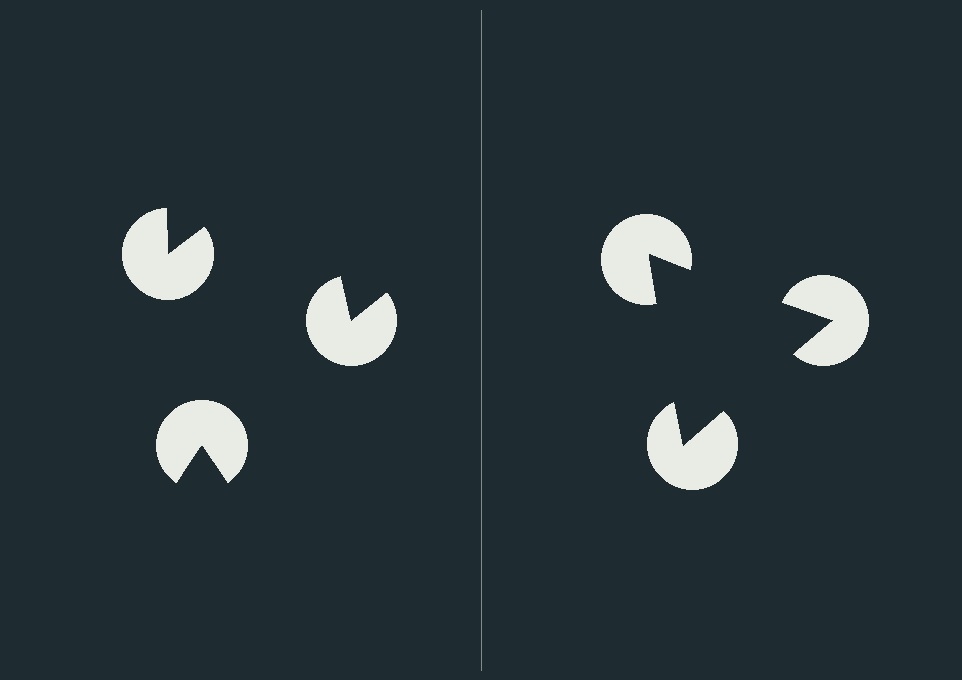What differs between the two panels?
The pac-man discs are positioned identically on both sides; only the wedge orientations differ. On the right they align to a triangle; on the left they are misaligned.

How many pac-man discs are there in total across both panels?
6 — 3 on each side.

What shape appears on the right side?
An illusory triangle.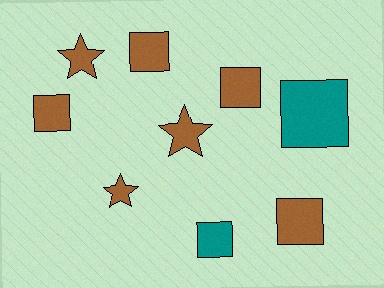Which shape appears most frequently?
Square, with 6 objects.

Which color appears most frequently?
Brown, with 7 objects.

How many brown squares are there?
There are 4 brown squares.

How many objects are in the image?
There are 9 objects.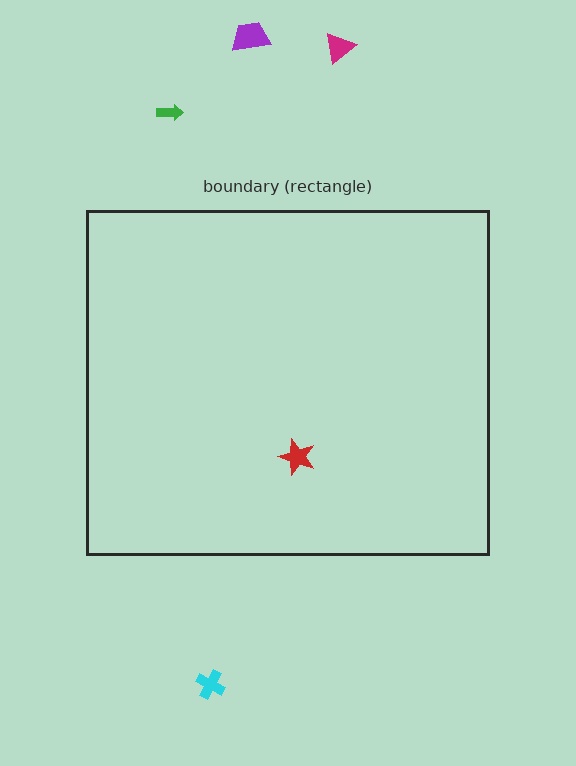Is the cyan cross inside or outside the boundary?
Outside.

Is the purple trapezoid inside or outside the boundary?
Outside.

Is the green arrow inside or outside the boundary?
Outside.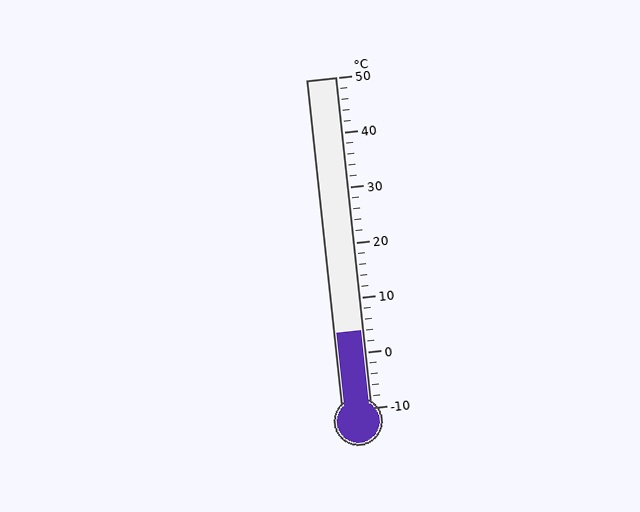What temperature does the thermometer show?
The thermometer shows approximately 4°C.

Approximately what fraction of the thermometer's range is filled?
The thermometer is filled to approximately 25% of its range.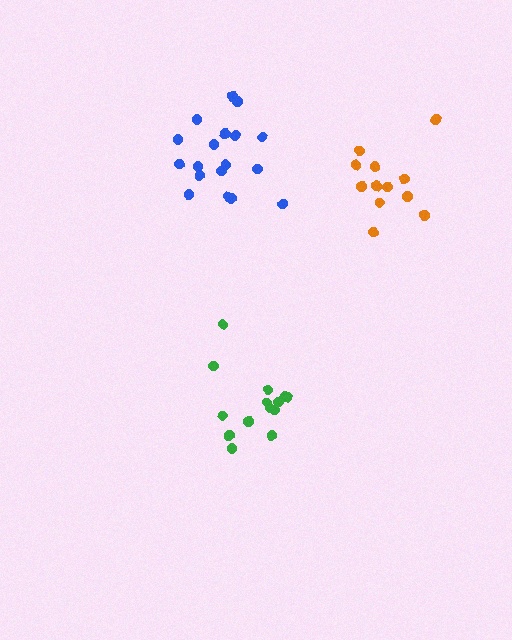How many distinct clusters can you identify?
There are 3 distinct clusters.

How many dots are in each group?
Group 1: 18 dots, Group 2: 12 dots, Group 3: 14 dots (44 total).